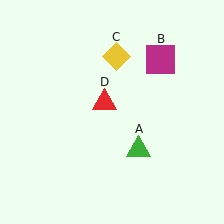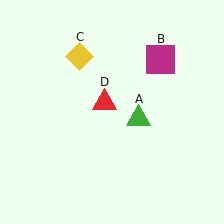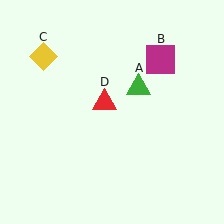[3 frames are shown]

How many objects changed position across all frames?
2 objects changed position: green triangle (object A), yellow diamond (object C).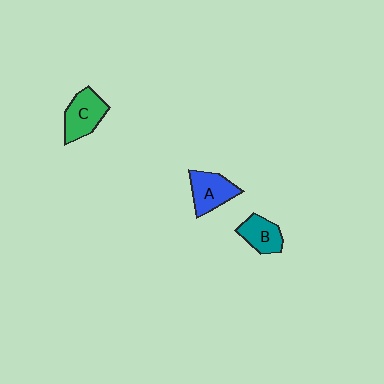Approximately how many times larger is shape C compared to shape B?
Approximately 1.3 times.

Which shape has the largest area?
Shape C (green).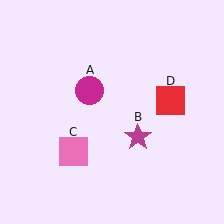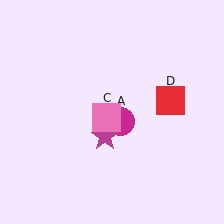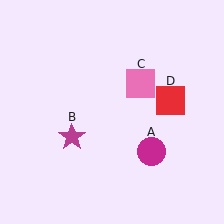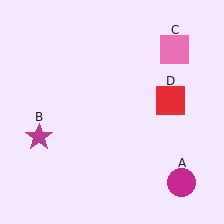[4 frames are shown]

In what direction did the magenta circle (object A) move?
The magenta circle (object A) moved down and to the right.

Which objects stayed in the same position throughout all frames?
Red square (object D) remained stationary.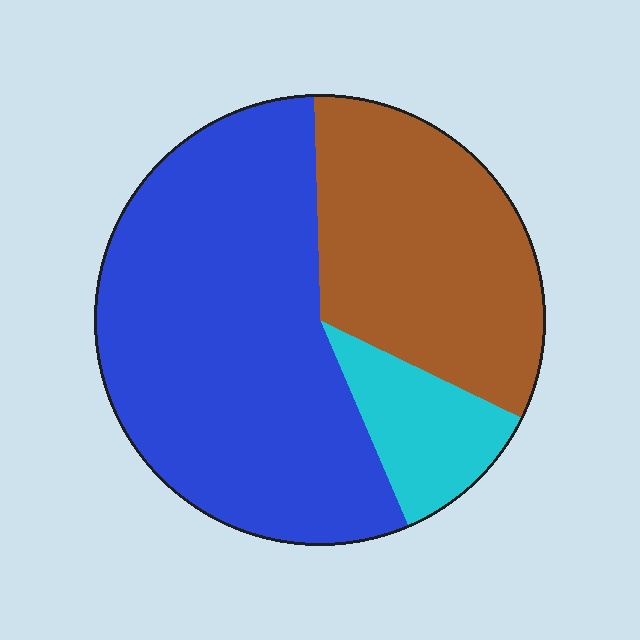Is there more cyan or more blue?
Blue.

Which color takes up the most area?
Blue, at roughly 55%.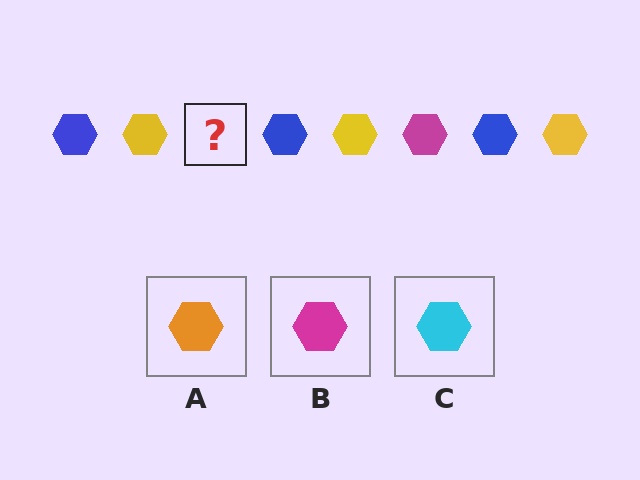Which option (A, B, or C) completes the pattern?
B.